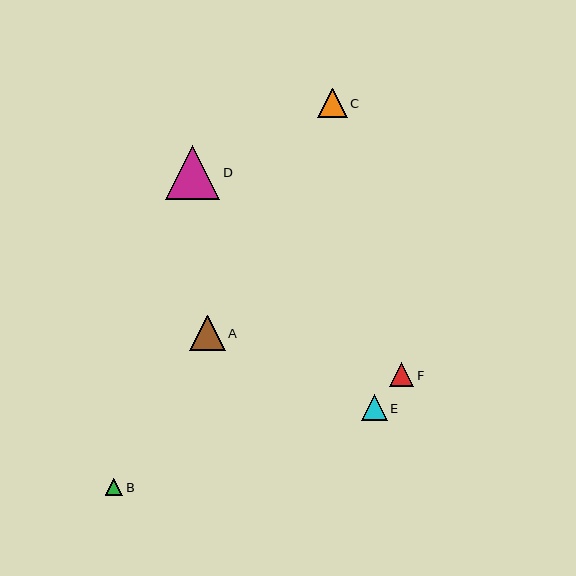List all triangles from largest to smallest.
From largest to smallest: D, A, C, E, F, B.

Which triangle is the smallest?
Triangle B is the smallest with a size of approximately 17 pixels.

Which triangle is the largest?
Triangle D is the largest with a size of approximately 54 pixels.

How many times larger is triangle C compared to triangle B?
Triangle C is approximately 1.7 times the size of triangle B.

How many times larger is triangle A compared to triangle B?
Triangle A is approximately 2.0 times the size of triangle B.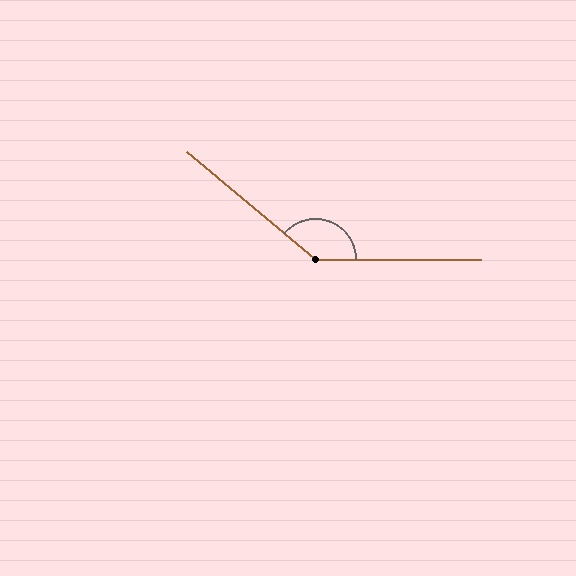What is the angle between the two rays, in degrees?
Approximately 140 degrees.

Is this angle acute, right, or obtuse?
It is obtuse.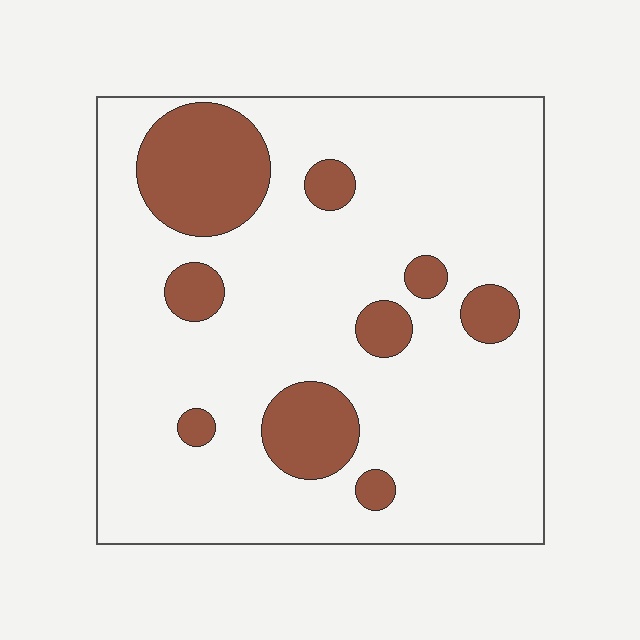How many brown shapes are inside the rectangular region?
9.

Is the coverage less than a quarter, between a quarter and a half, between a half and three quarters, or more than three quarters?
Less than a quarter.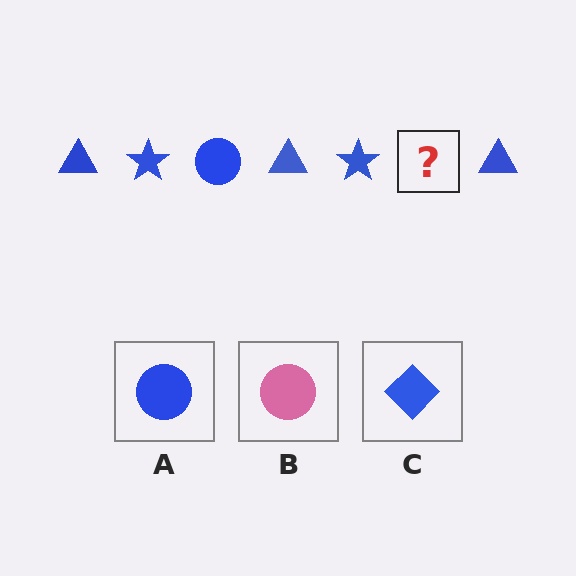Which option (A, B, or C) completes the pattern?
A.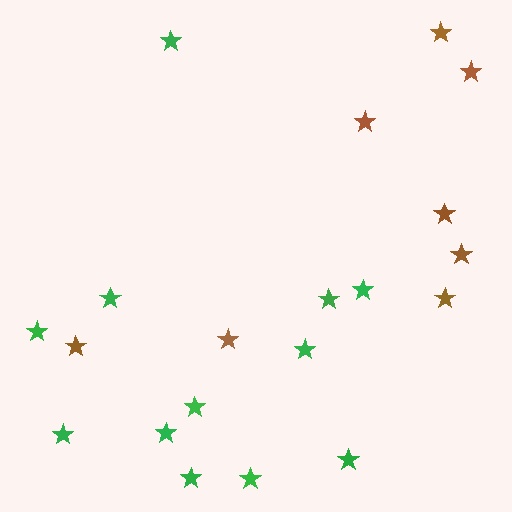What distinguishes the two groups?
There are 2 groups: one group of green stars (12) and one group of brown stars (8).